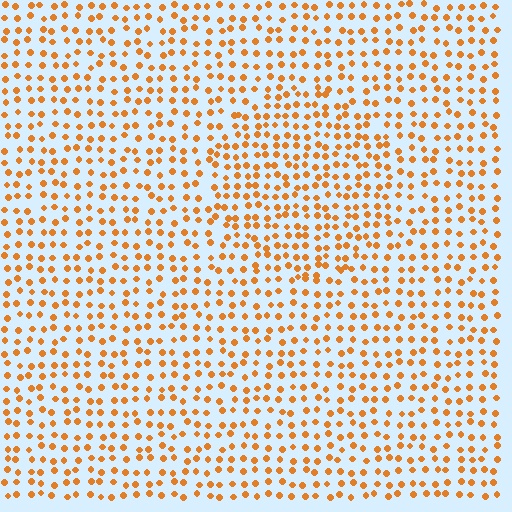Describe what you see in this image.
The image contains small orange elements arranged at two different densities. A circle-shaped region is visible where the elements are more densely packed than the surrounding area.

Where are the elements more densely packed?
The elements are more densely packed inside the circle boundary.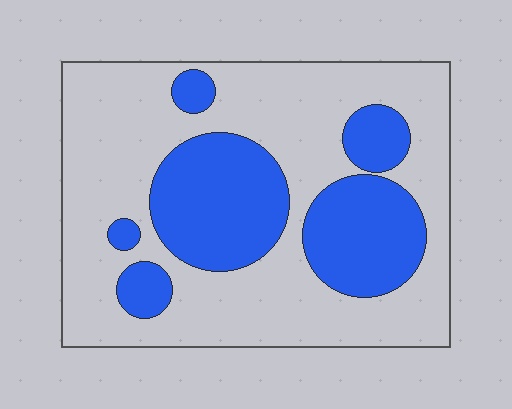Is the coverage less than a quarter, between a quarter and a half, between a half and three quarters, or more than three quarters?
Between a quarter and a half.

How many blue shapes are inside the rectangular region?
6.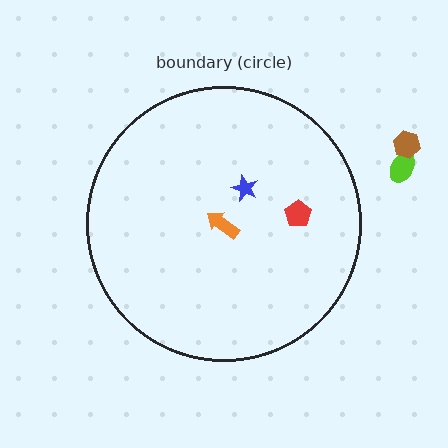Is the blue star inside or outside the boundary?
Inside.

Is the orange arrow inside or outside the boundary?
Inside.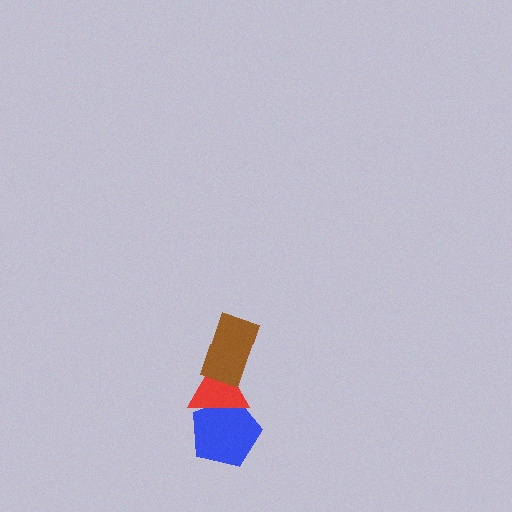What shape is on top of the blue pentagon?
The red triangle is on top of the blue pentagon.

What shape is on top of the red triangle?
The brown rectangle is on top of the red triangle.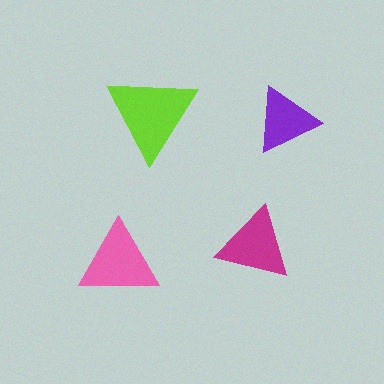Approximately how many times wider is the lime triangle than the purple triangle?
About 1.5 times wider.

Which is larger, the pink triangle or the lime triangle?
The lime one.